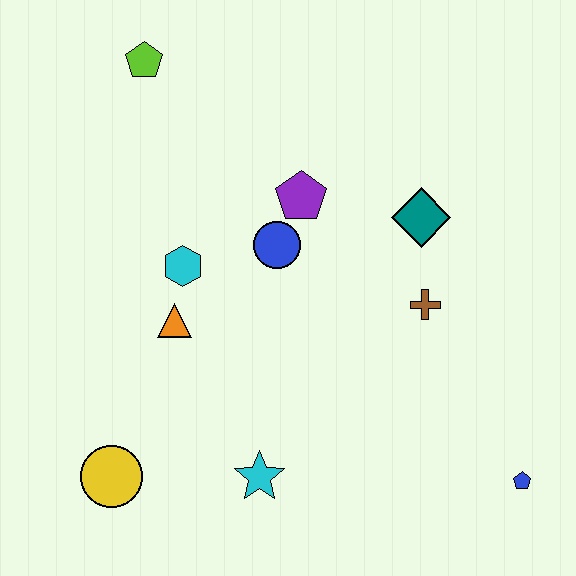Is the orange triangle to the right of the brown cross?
No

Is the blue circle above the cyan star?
Yes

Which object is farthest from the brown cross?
The lime pentagon is farthest from the brown cross.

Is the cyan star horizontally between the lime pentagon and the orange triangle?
No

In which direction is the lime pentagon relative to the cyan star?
The lime pentagon is above the cyan star.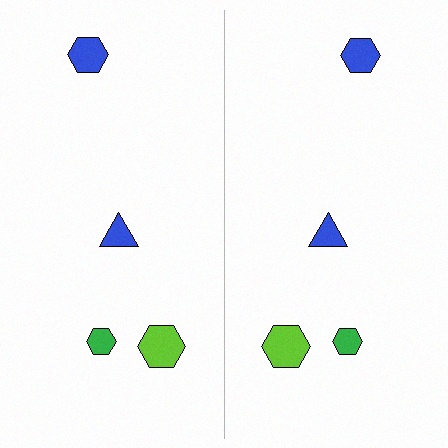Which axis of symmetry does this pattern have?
The pattern has a vertical axis of symmetry running through the center of the image.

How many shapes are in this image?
There are 8 shapes in this image.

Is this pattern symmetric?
Yes, this pattern has bilateral (reflection) symmetry.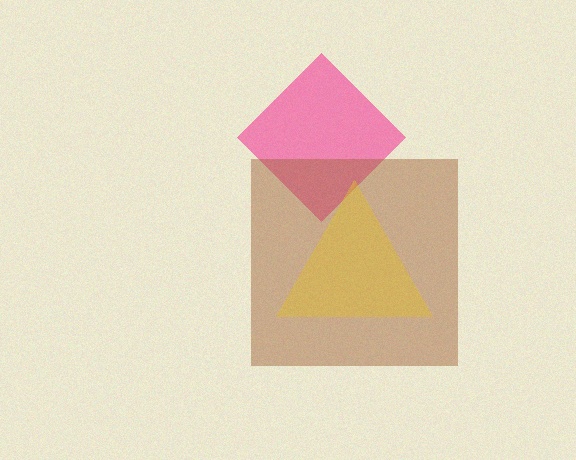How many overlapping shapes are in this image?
There are 3 overlapping shapes in the image.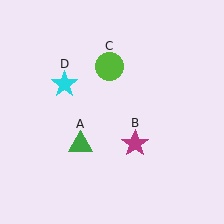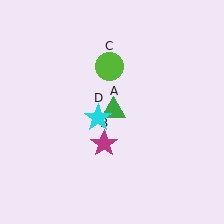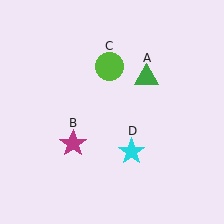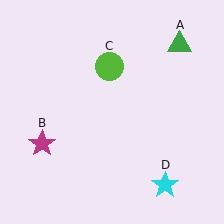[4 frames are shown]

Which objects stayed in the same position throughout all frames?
Lime circle (object C) remained stationary.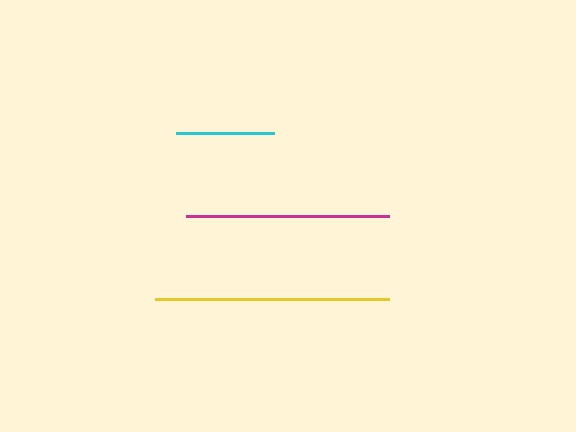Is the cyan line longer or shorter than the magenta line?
The magenta line is longer than the cyan line.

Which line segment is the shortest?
The cyan line is the shortest at approximately 99 pixels.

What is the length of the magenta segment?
The magenta segment is approximately 204 pixels long.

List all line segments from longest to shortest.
From longest to shortest: yellow, magenta, cyan.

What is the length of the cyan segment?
The cyan segment is approximately 99 pixels long.